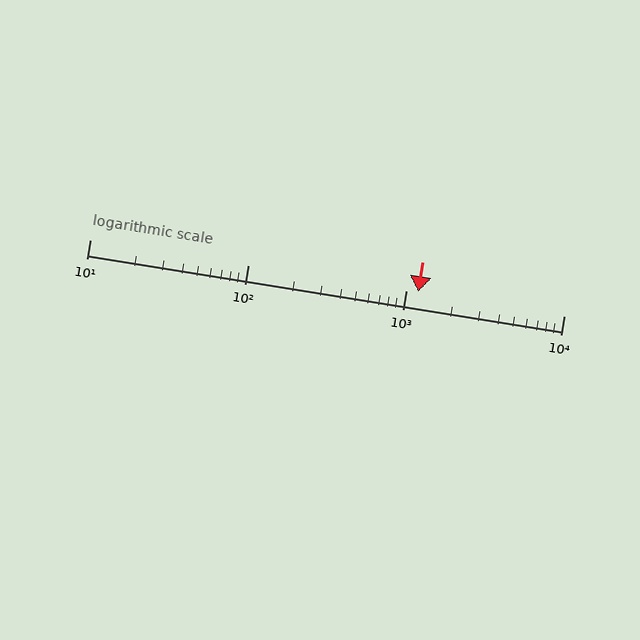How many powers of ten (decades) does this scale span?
The scale spans 3 decades, from 10 to 10000.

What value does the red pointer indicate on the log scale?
The pointer indicates approximately 1200.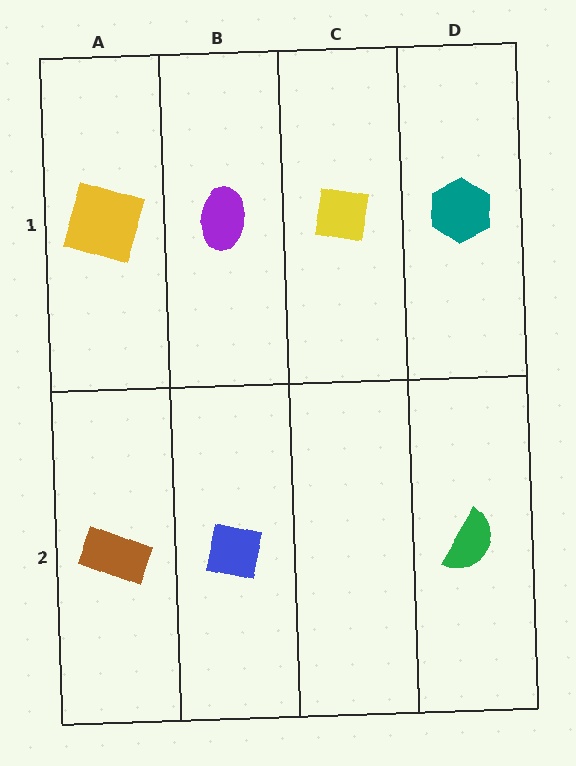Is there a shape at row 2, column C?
No, that cell is empty.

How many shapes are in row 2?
3 shapes.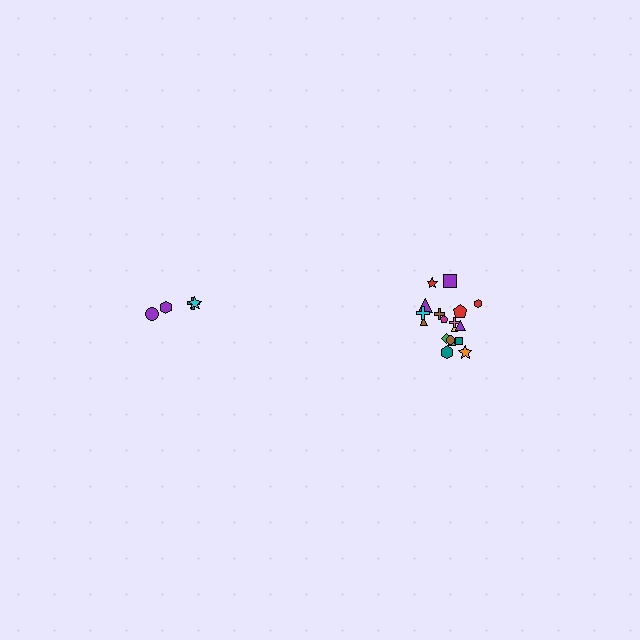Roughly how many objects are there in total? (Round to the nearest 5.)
Roughly 20 objects in total.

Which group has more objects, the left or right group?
The right group.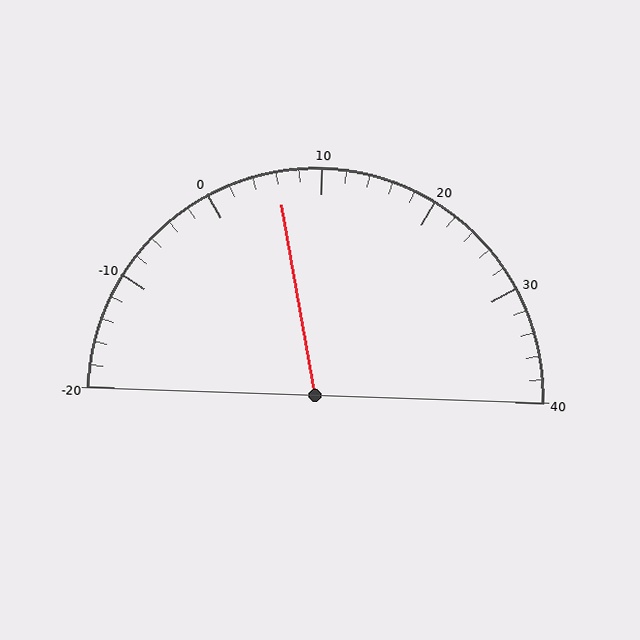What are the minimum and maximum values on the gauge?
The gauge ranges from -20 to 40.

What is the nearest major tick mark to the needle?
The nearest major tick mark is 10.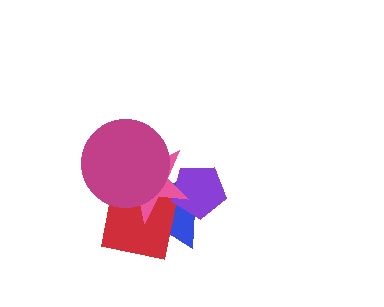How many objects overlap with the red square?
4 objects overlap with the red square.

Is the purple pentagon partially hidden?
Yes, it is partially covered by another shape.